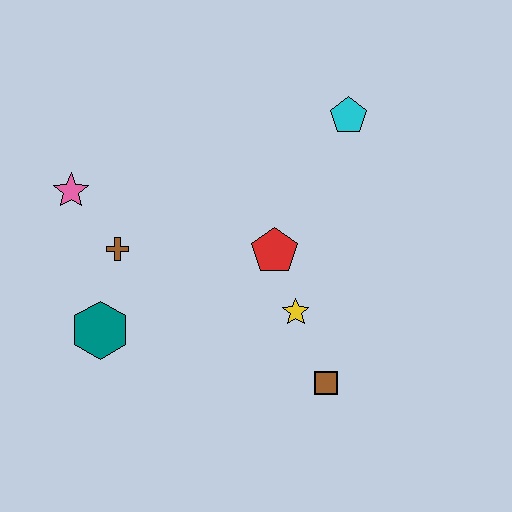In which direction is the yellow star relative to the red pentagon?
The yellow star is below the red pentagon.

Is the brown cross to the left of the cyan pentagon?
Yes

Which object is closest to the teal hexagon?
The brown cross is closest to the teal hexagon.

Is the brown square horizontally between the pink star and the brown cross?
No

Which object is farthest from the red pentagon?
The pink star is farthest from the red pentagon.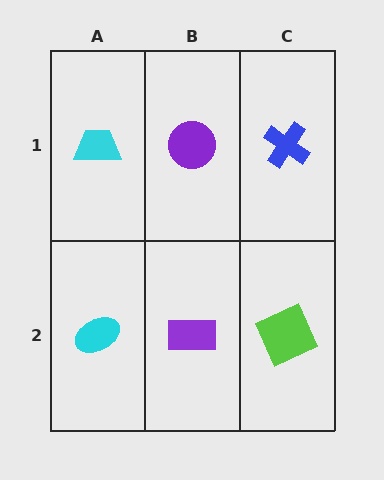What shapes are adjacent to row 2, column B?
A purple circle (row 1, column B), a cyan ellipse (row 2, column A), a lime square (row 2, column C).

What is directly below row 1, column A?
A cyan ellipse.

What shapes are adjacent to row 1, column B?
A purple rectangle (row 2, column B), a cyan trapezoid (row 1, column A), a blue cross (row 1, column C).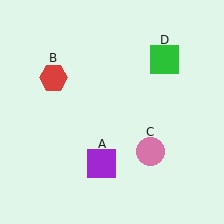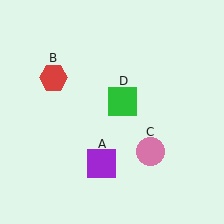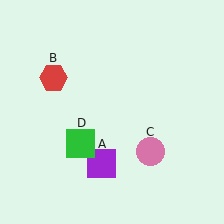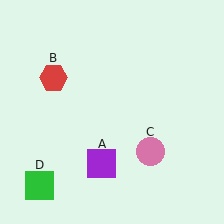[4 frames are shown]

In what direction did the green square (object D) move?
The green square (object D) moved down and to the left.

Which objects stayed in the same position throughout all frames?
Purple square (object A) and red hexagon (object B) and pink circle (object C) remained stationary.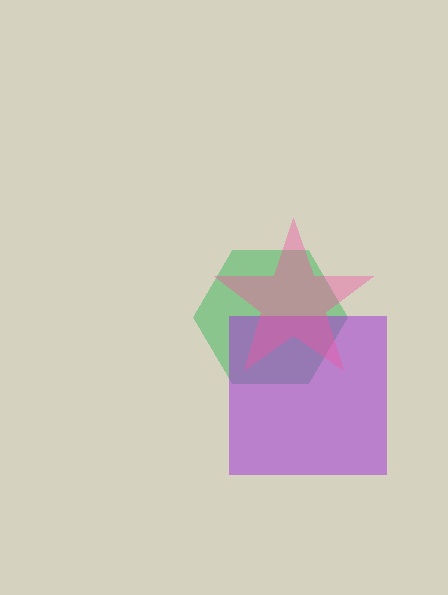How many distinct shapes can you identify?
There are 3 distinct shapes: a green hexagon, a purple square, a pink star.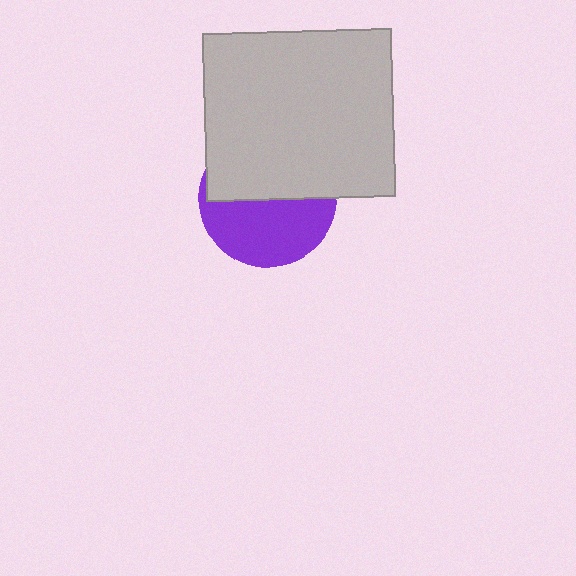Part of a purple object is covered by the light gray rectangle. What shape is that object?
It is a circle.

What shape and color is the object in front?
The object in front is a light gray rectangle.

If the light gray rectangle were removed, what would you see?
You would see the complete purple circle.